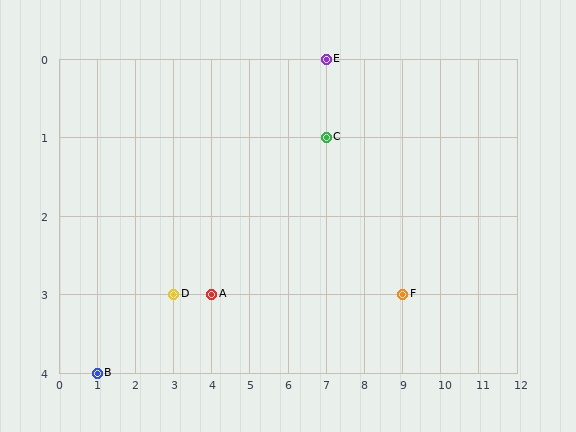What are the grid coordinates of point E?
Point E is at grid coordinates (7, 0).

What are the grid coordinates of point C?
Point C is at grid coordinates (7, 1).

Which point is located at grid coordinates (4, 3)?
Point A is at (4, 3).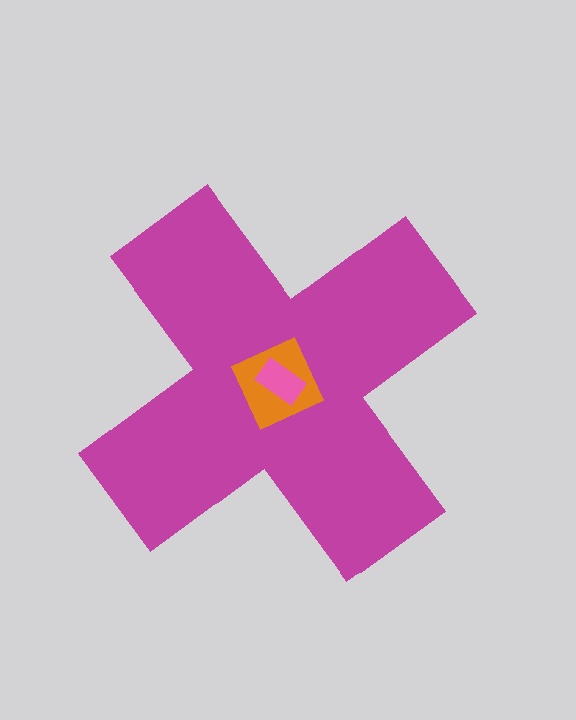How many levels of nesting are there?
3.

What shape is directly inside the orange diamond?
The pink rectangle.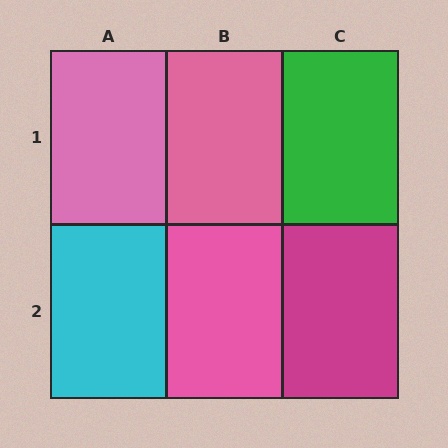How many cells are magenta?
1 cell is magenta.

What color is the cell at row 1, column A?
Pink.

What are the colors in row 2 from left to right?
Cyan, pink, magenta.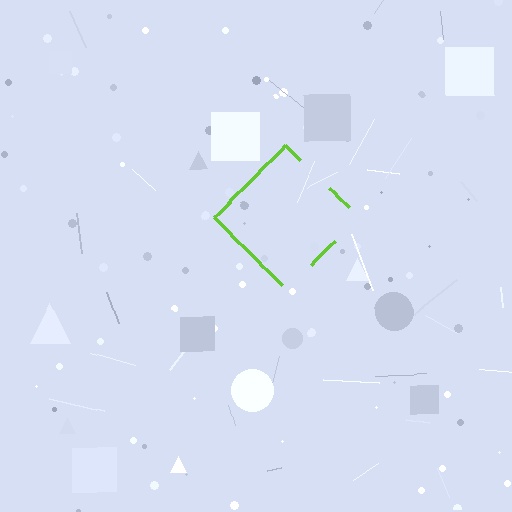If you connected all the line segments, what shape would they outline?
They would outline a diamond.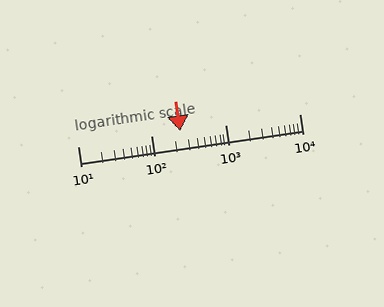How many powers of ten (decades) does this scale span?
The scale spans 3 decades, from 10 to 10000.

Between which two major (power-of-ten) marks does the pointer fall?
The pointer is between 100 and 1000.